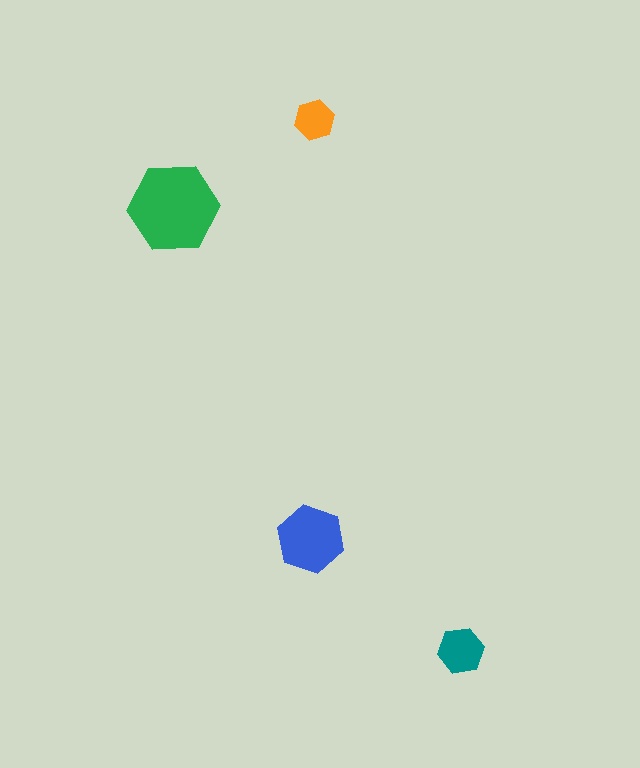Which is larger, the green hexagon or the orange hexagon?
The green one.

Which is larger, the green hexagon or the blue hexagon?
The green one.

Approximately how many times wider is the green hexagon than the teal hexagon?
About 2 times wider.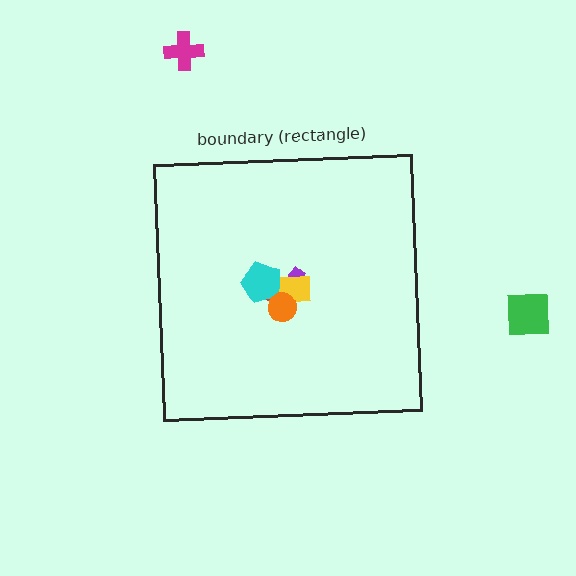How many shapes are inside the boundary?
5 inside, 2 outside.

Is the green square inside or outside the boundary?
Outside.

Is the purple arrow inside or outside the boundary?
Inside.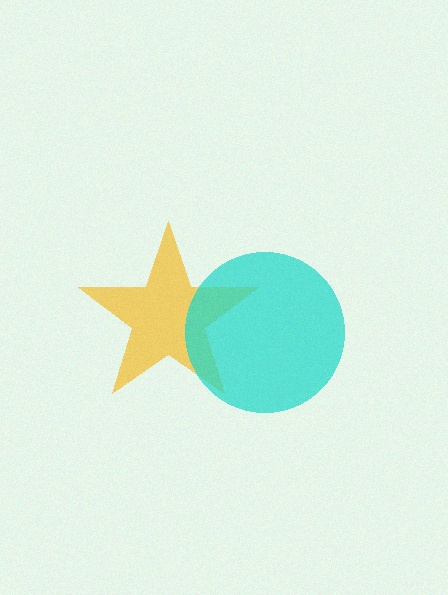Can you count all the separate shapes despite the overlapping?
Yes, there are 2 separate shapes.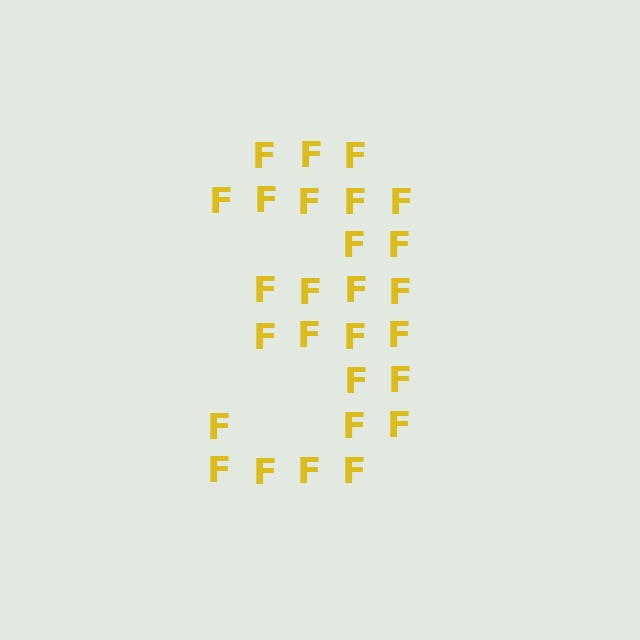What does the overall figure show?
The overall figure shows the digit 3.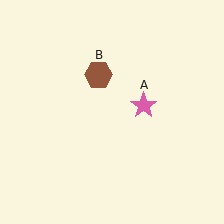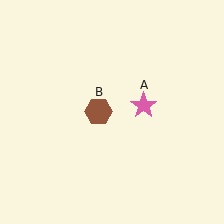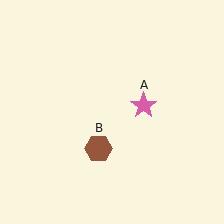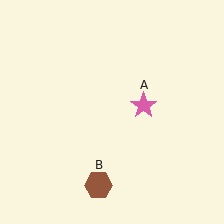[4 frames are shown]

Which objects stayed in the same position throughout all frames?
Pink star (object A) remained stationary.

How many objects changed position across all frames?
1 object changed position: brown hexagon (object B).